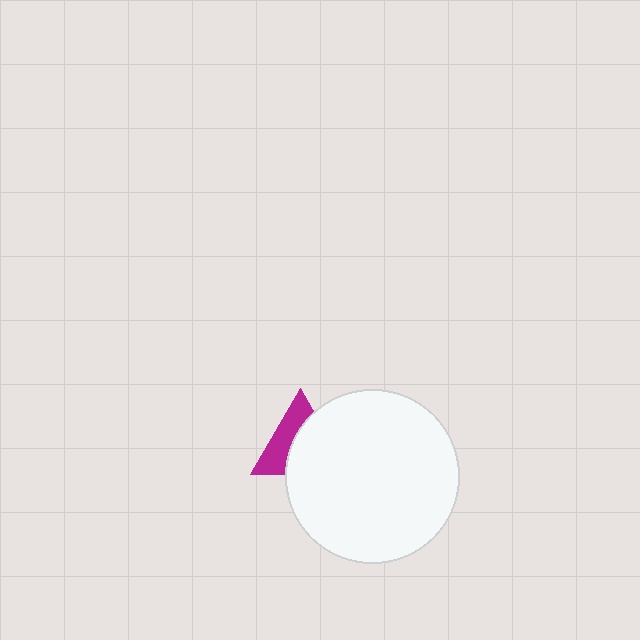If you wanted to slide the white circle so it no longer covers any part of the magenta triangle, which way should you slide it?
Slide it right — that is the most direct way to separate the two shapes.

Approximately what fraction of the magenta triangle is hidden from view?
Roughly 55% of the magenta triangle is hidden behind the white circle.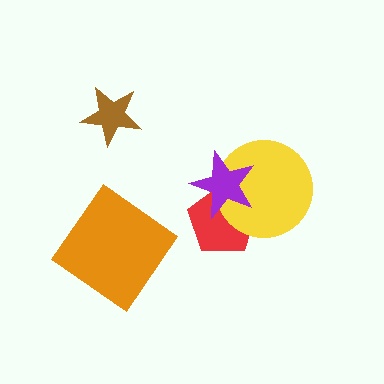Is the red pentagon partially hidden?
Yes, it is partially covered by another shape.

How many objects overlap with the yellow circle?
2 objects overlap with the yellow circle.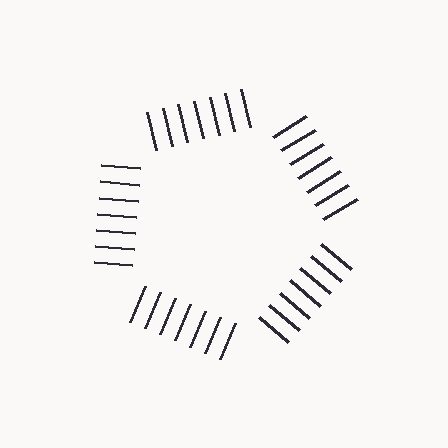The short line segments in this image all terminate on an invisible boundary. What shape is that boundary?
An illusory pentagon — the line segments terminate on its edges but no continuous stroke is drawn.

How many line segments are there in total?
35 — 7 along each of the 5 edges.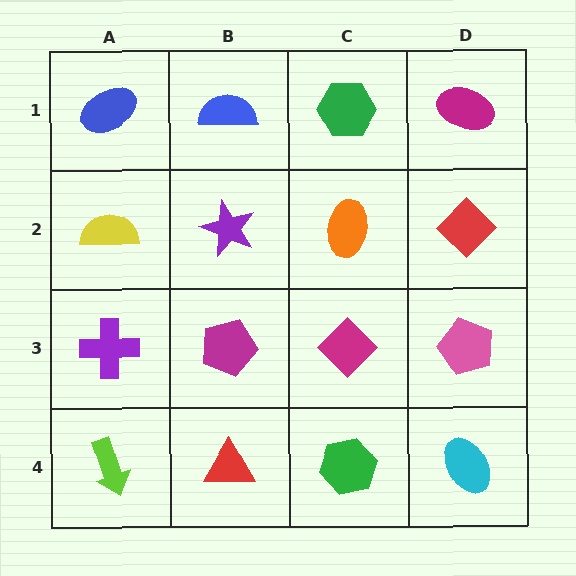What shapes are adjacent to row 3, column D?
A red diamond (row 2, column D), a cyan ellipse (row 4, column D), a magenta diamond (row 3, column C).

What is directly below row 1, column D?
A red diamond.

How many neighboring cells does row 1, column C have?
3.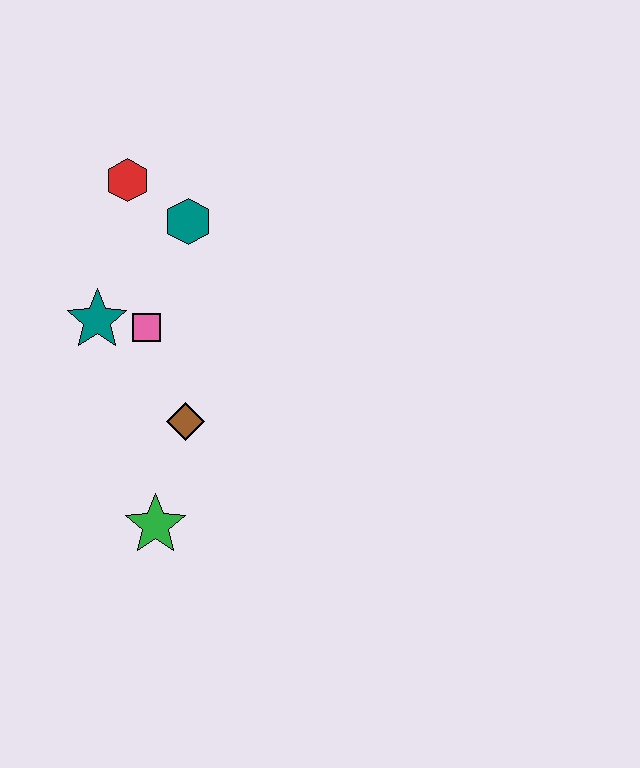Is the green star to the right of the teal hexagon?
No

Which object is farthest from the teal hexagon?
The green star is farthest from the teal hexagon.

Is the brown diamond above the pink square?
No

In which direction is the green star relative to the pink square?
The green star is below the pink square.